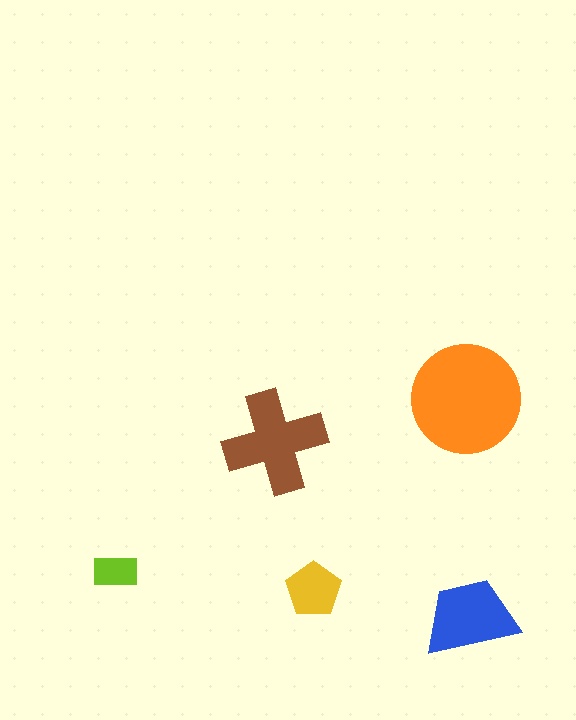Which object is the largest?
The orange circle.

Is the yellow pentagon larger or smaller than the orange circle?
Smaller.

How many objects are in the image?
There are 5 objects in the image.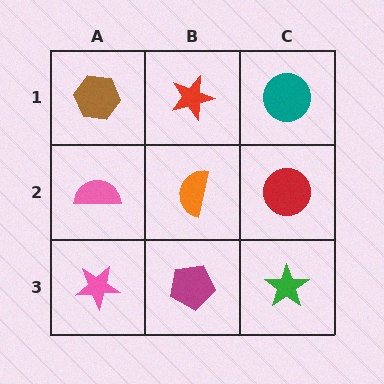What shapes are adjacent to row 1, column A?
A pink semicircle (row 2, column A), a red star (row 1, column B).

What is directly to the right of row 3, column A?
A magenta pentagon.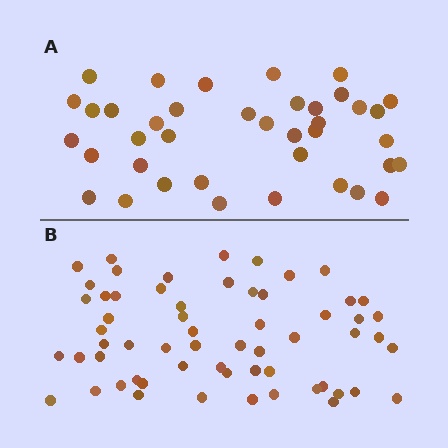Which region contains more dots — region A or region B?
Region B (the bottom region) has more dots.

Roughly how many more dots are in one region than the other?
Region B has approximately 20 more dots than region A.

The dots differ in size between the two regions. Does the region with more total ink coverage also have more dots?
No. Region A has more total ink coverage because its dots are larger, but region B actually contains more individual dots. Total area can be misleading — the number of items is what matters here.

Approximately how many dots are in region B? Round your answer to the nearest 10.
About 60 dots.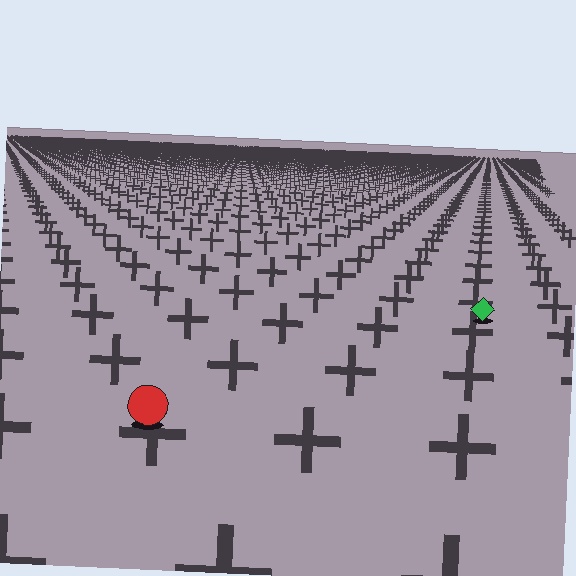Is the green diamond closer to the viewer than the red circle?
No. The red circle is closer — you can tell from the texture gradient: the ground texture is coarser near it.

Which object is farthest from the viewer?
The green diamond is farthest from the viewer. It appears smaller and the ground texture around it is denser.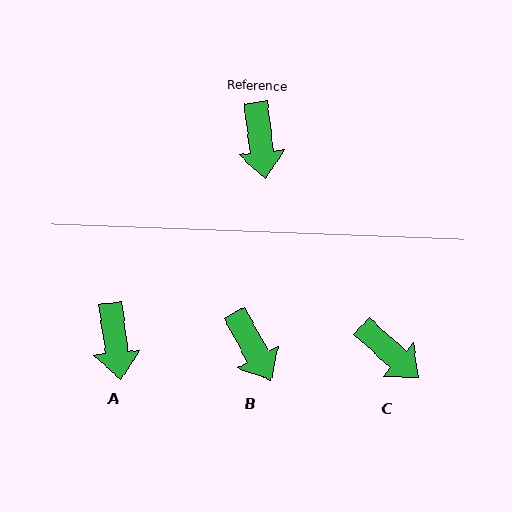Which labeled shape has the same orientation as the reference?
A.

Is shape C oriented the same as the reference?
No, it is off by about 41 degrees.